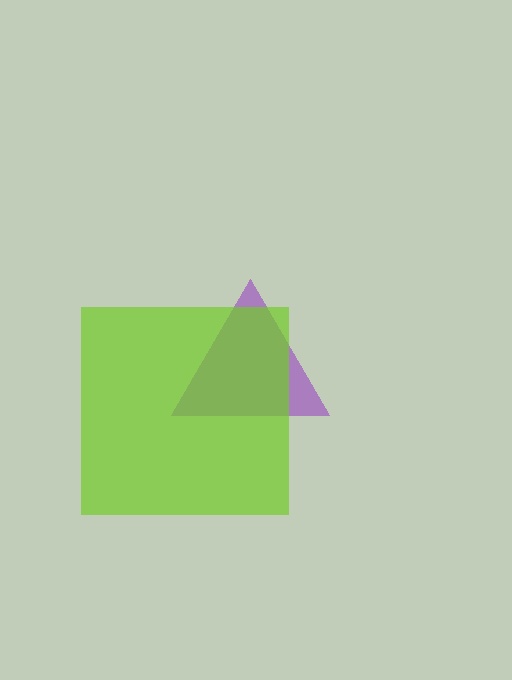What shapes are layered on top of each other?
The layered shapes are: a purple triangle, a lime square.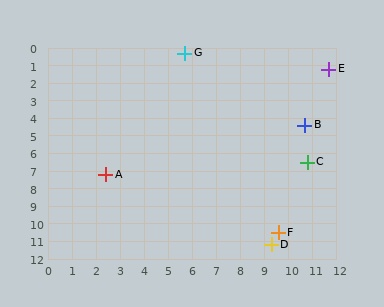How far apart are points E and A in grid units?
Points E and A are about 11.1 grid units apart.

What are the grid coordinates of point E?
Point E is at approximately (11.7, 1.2).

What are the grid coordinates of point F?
Point F is at approximately (9.6, 10.5).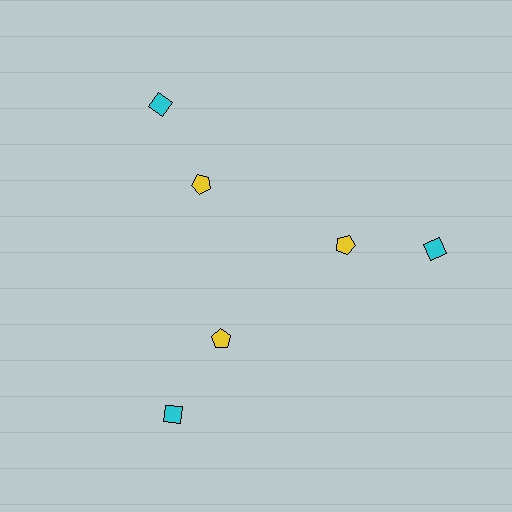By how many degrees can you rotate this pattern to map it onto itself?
The pattern maps onto itself every 120 degrees of rotation.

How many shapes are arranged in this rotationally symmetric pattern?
There are 6 shapes, arranged in 3 groups of 2.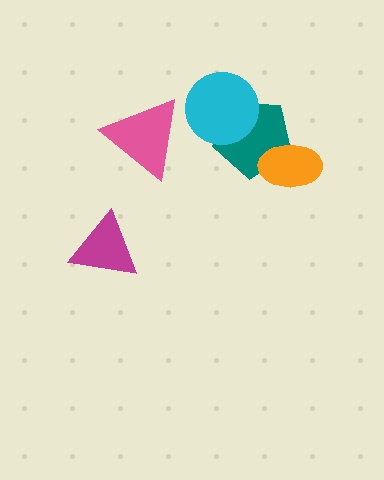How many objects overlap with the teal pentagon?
2 objects overlap with the teal pentagon.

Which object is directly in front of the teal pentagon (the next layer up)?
The cyan circle is directly in front of the teal pentagon.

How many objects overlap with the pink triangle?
0 objects overlap with the pink triangle.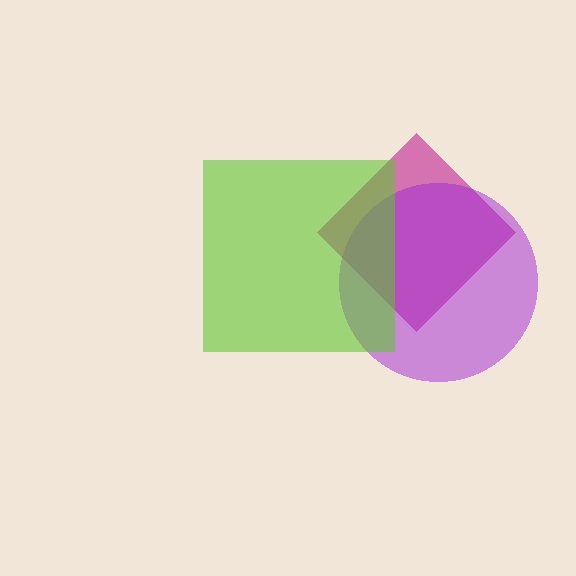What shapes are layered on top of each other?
The layered shapes are: a magenta diamond, a purple circle, a lime square.